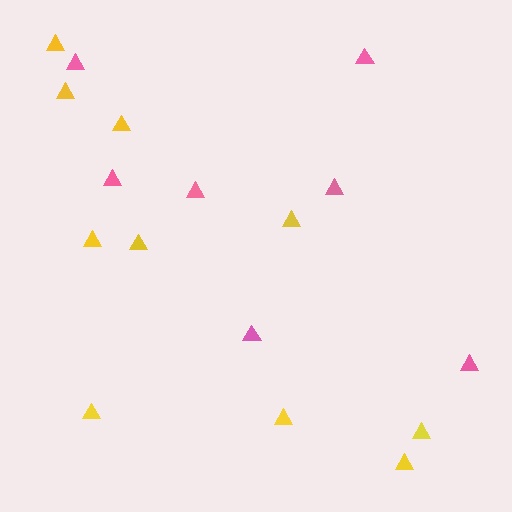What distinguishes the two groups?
There are 2 groups: one group of yellow triangles (10) and one group of pink triangles (7).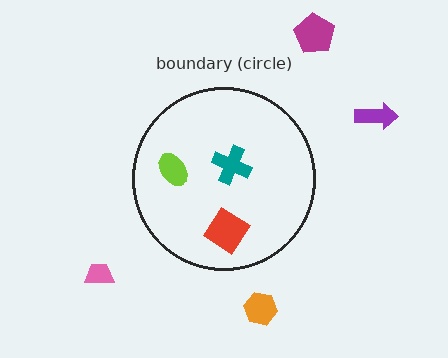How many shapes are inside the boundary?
3 inside, 4 outside.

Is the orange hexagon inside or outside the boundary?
Outside.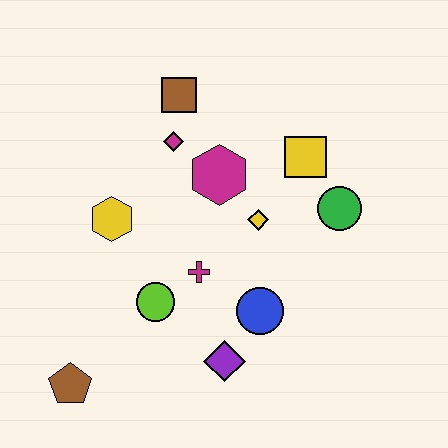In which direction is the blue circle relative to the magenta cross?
The blue circle is to the right of the magenta cross.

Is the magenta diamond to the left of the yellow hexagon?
No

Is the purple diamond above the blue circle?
No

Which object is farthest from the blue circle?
The brown square is farthest from the blue circle.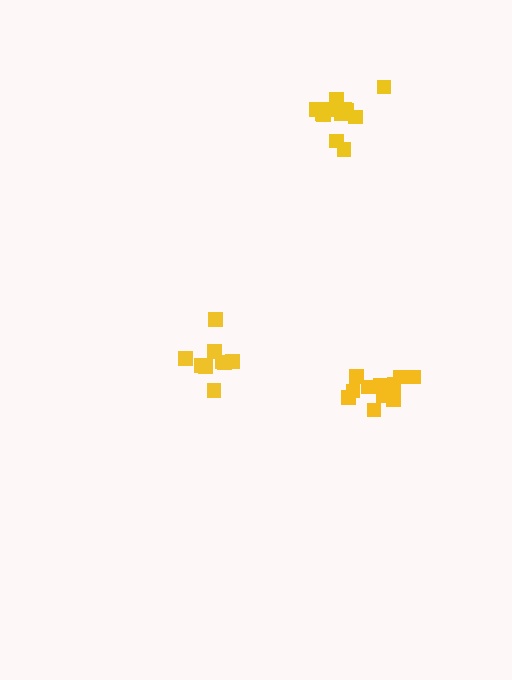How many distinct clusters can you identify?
There are 3 distinct clusters.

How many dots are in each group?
Group 1: 11 dots, Group 2: 9 dots, Group 3: 12 dots (32 total).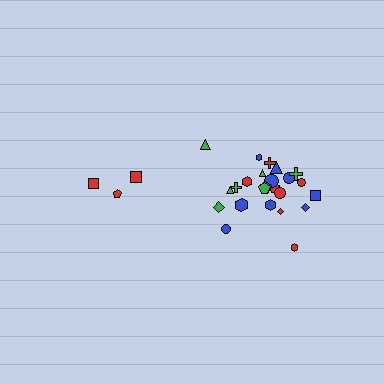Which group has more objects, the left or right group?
The right group.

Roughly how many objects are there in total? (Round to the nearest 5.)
Roughly 30 objects in total.